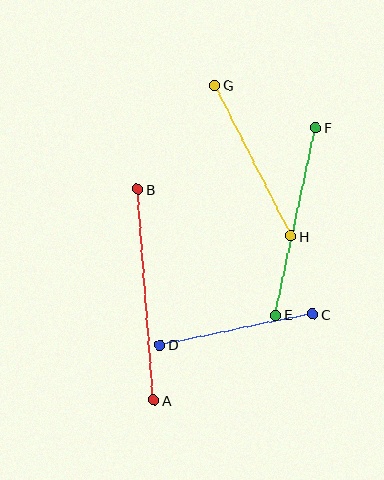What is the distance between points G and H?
The distance is approximately 169 pixels.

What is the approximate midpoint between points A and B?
The midpoint is at approximately (146, 295) pixels.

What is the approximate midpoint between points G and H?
The midpoint is at approximately (253, 161) pixels.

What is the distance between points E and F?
The distance is approximately 191 pixels.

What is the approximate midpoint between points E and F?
The midpoint is at approximately (296, 221) pixels.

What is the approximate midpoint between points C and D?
The midpoint is at approximately (236, 330) pixels.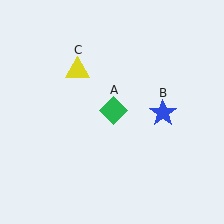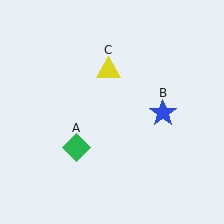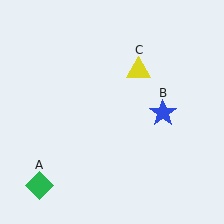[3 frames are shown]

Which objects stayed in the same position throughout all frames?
Blue star (object B) remained stationary.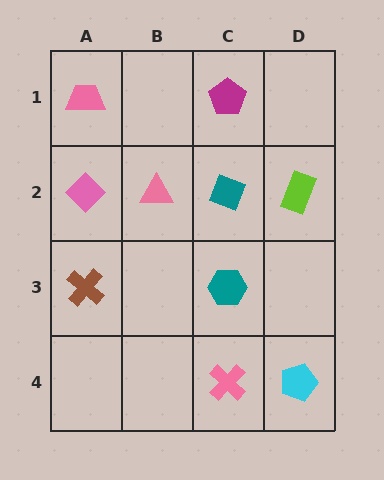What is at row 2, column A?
A pink diamond.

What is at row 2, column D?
A lime rectangle.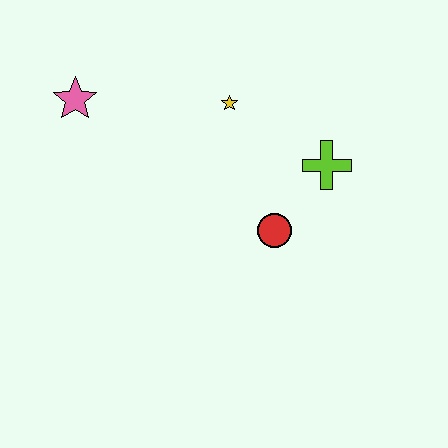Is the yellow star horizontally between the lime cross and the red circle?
No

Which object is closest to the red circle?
The lime cross is closest to the red circle.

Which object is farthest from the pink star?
The lime cross is farthest from the pink star.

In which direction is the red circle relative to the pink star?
The red circle is to the right of the pink star.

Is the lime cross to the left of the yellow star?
No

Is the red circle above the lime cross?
No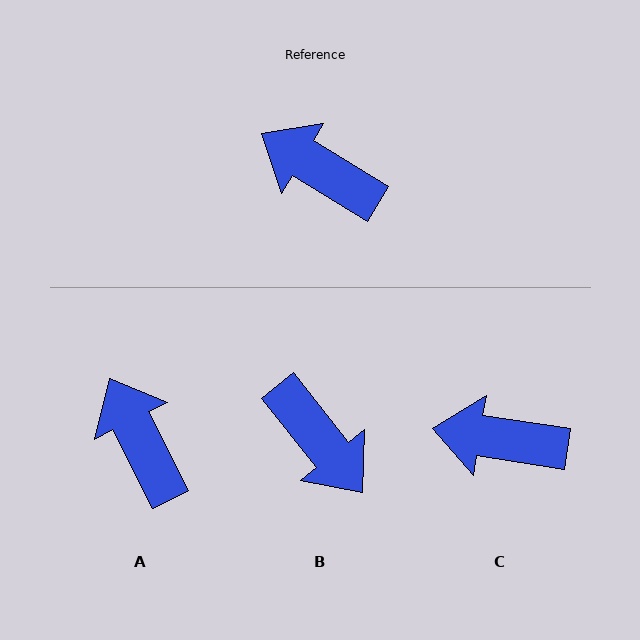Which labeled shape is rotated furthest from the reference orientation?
B, about 159 degrees away.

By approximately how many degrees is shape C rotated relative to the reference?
Approximately 22 degrees counter-clockwise.